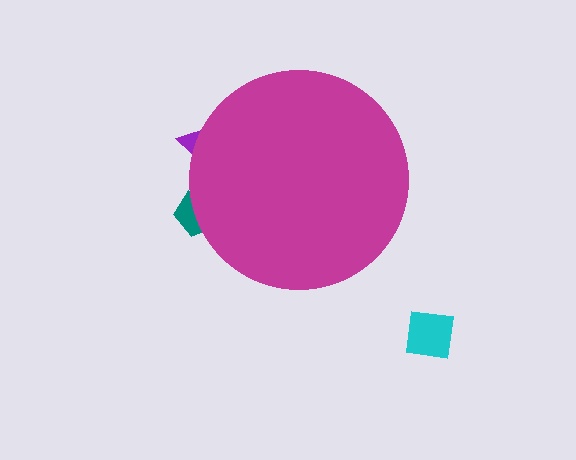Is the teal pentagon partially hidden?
Yes, the teal pentagon is partially hidden behind the magenta circle.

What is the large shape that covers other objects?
A magenta circle.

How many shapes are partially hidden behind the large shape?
2 shapes are partially hidden.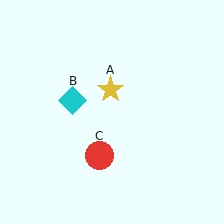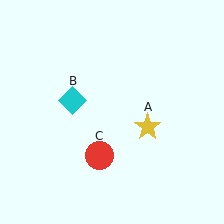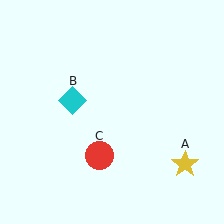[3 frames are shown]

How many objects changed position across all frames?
1 object changed position: yellow star (object A).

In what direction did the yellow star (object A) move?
The yellow star (object A) moved down and to the right.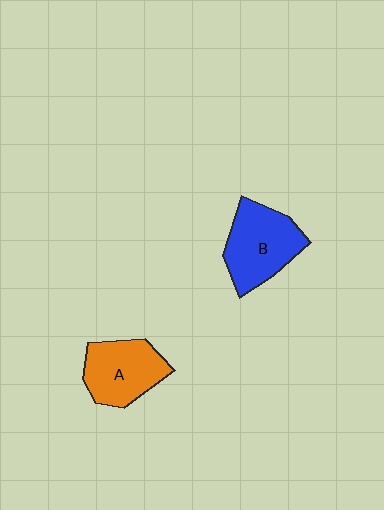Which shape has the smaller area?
Shape A (orange).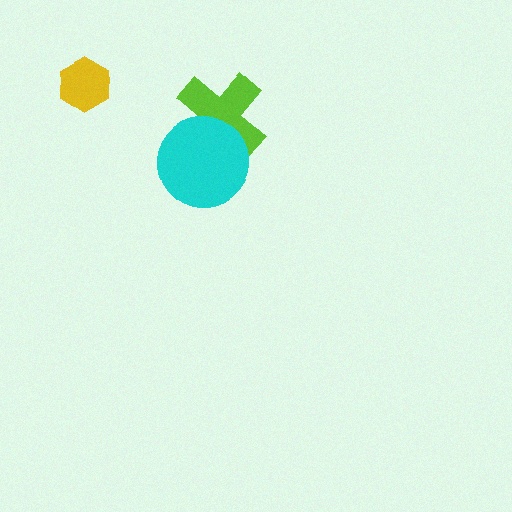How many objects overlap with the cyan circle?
1 object overlaps with the cyan circle.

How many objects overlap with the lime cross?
1 object overlaps with the lime cross.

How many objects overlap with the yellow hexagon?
0 objects overlap with the yellow hexagon.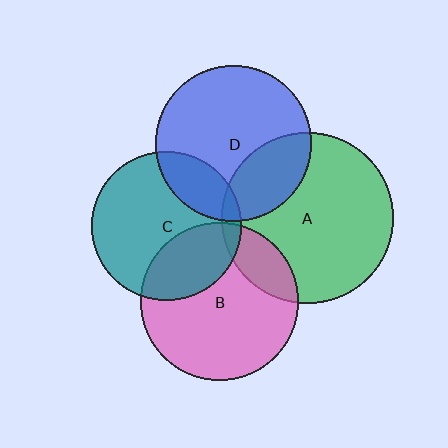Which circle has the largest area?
Circle A (green).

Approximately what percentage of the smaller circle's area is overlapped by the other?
Approximately 20%.